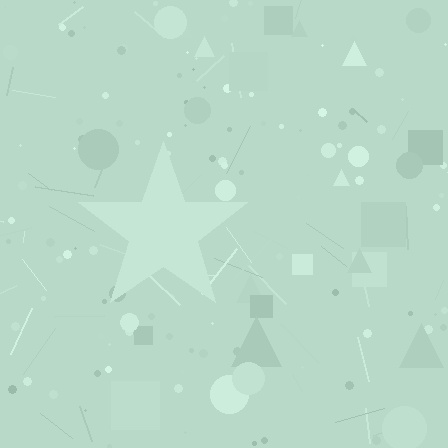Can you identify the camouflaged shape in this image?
The camouflaged shape is a star.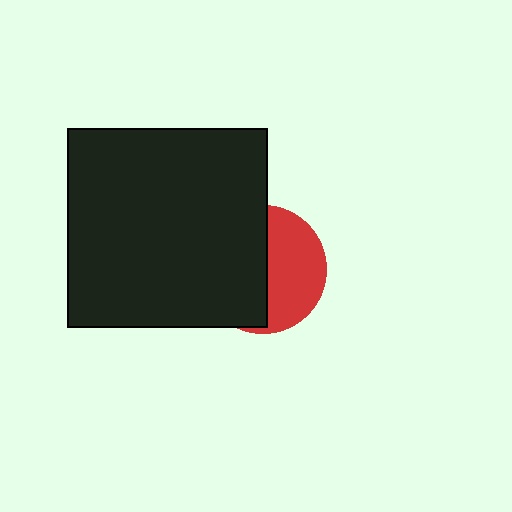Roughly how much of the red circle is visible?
About half of it is visible (roughly 47%).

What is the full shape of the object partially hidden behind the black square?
The partially hidden object is a red circle.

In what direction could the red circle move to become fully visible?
The red circle could move right. That would shift it out from behind the black square entirely.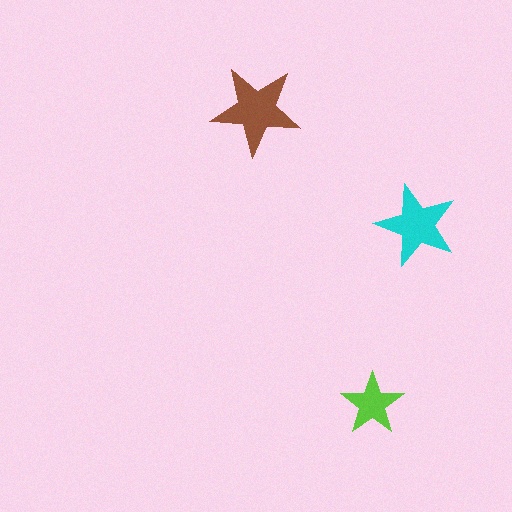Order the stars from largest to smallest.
the brown one, the cyan one, the lime one.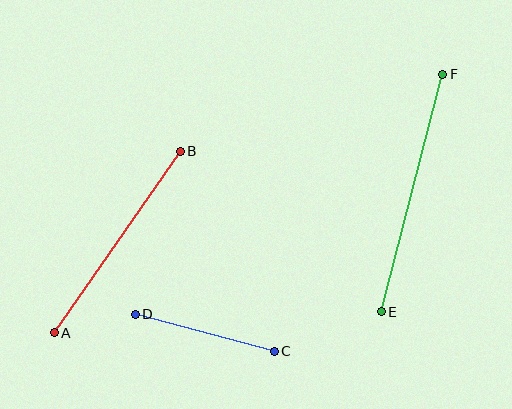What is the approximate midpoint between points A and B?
The midpoint is at approximately (117, 242) pixels.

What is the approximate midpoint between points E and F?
The midpoint is at approximately (412, 193) pixels.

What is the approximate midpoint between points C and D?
The midpoint is at approximately (205, 333) pixels.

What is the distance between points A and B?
The distance is approximately 221 pixels.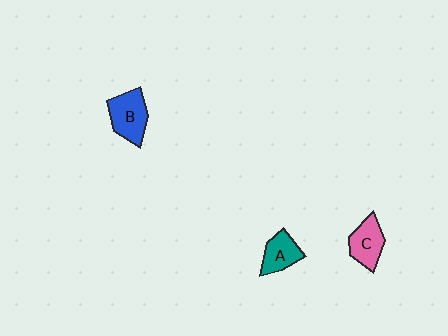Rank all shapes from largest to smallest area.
From largest to smallest: B (blue), C (pink), A (teal).